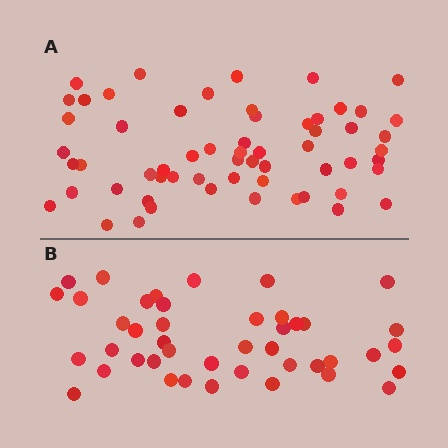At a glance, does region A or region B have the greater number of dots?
Region A (the top region) has more dots.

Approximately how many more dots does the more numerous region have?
Region A has approximately 15 more dots than region B.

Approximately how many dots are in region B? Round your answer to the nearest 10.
About 40 dots. (The exact count is 43, which rounds to 40.)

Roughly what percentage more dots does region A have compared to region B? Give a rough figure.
About 40% more.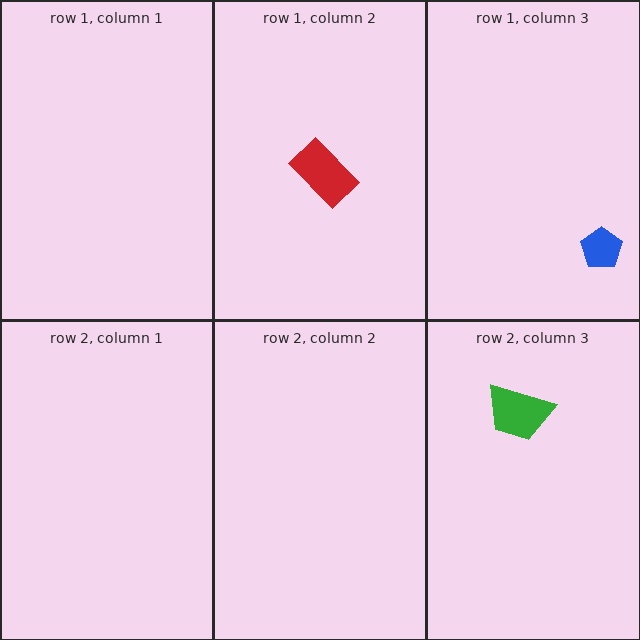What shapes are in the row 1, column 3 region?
The blue pentagon.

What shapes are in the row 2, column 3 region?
The green trapezoid.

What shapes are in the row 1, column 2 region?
The red rectangle.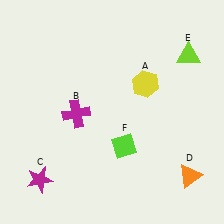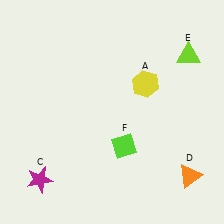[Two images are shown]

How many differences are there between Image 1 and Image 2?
There is 1 difference between the two images.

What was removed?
The magenta cross (B) was removed in Image 2.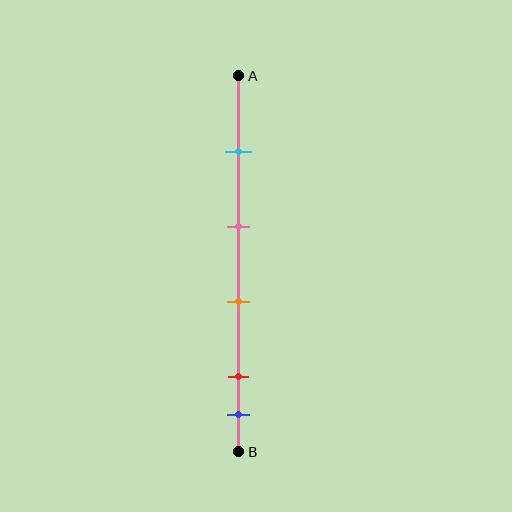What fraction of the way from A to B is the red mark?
The red mark is approximately 80% (0.8) of the way from A to B.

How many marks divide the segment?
There are 5 marks dividing the segment.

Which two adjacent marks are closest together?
The red and blue marks are the closest adjacent pair.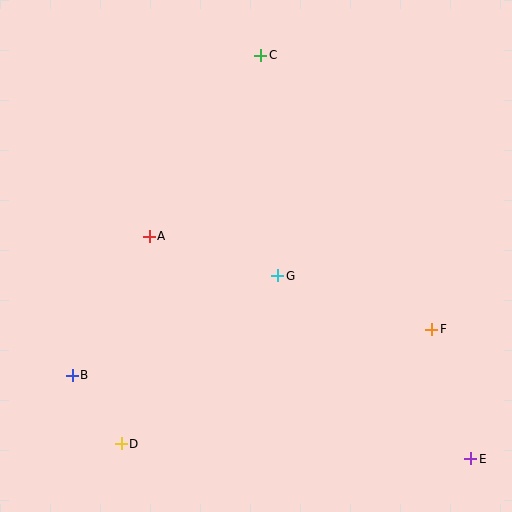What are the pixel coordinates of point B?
Point B is at (72, 375).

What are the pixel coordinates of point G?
Point G is at (278, 276).